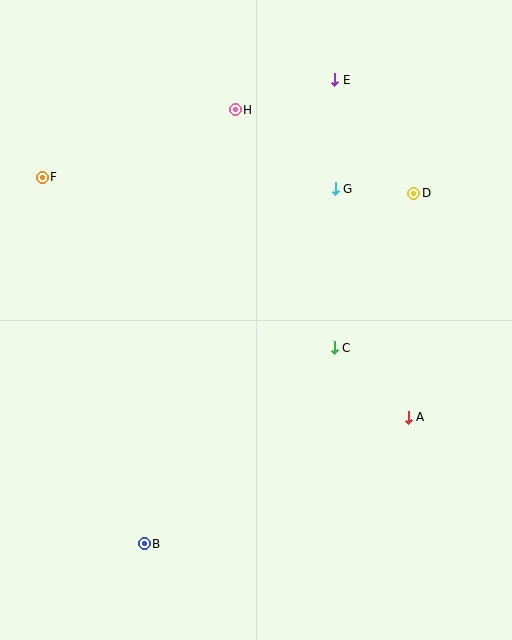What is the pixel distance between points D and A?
The distance between D and A is 224 pixels.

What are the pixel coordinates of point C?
Point C is at (334, 348).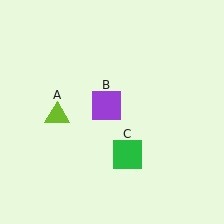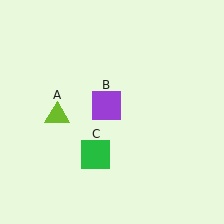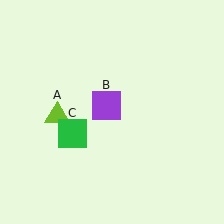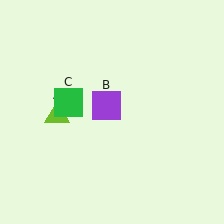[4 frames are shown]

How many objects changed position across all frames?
1 object changed position: green square (object C).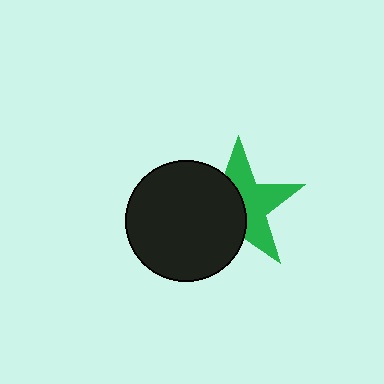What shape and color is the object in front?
The object in front is a black circle.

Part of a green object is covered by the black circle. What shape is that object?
It is a star.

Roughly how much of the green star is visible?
About half of it is visible (roughly 51%).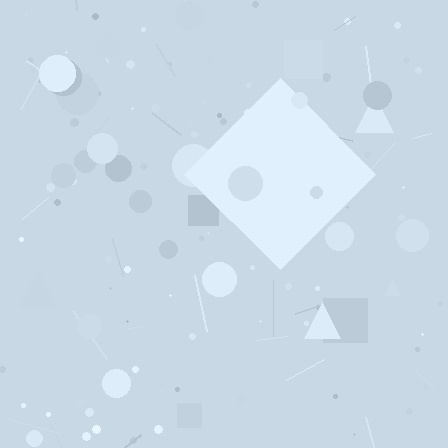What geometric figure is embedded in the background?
A diamond is embedded in the background.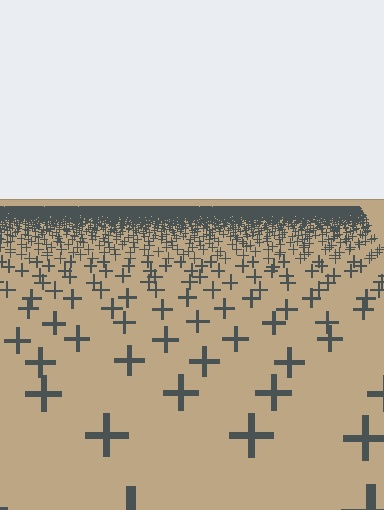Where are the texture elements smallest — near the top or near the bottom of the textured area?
Near the top.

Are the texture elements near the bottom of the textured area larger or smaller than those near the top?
Larger. Near the bottom, elements are closer to the viewer and appear at a bigger on-screen size.